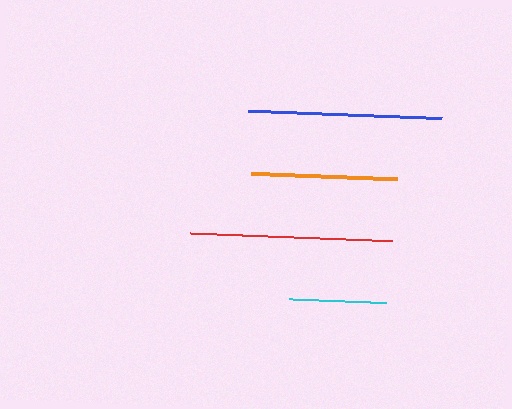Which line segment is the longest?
The red line is the longest at approximately 201 pixels.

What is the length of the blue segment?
The blue segment is approximately 193 pixels long.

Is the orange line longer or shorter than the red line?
The red line is longer than the orange line.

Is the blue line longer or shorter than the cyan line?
The blue line is longer than the cyan line.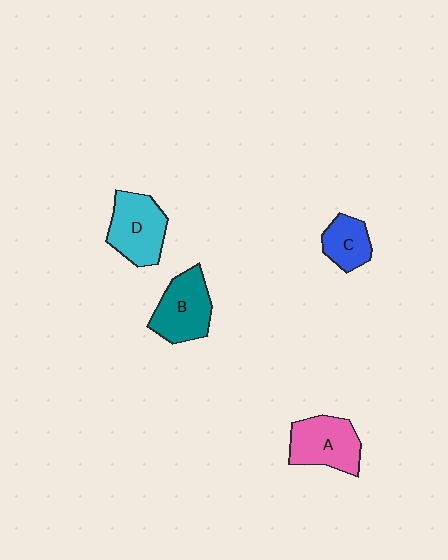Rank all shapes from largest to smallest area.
From largest to smallest: D (cyan), B (teal), A (pink), C (blue).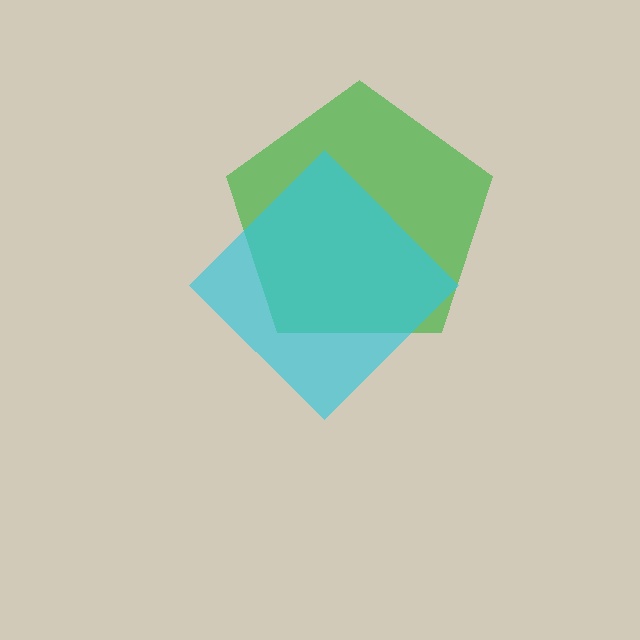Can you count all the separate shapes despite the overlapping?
Yes, there are 2 separate shapes.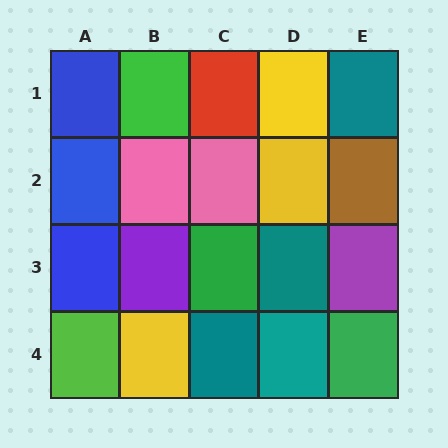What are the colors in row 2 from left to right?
Blue, pink, pink, yellow, brown.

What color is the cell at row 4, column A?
Lime.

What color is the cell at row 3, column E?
Purple.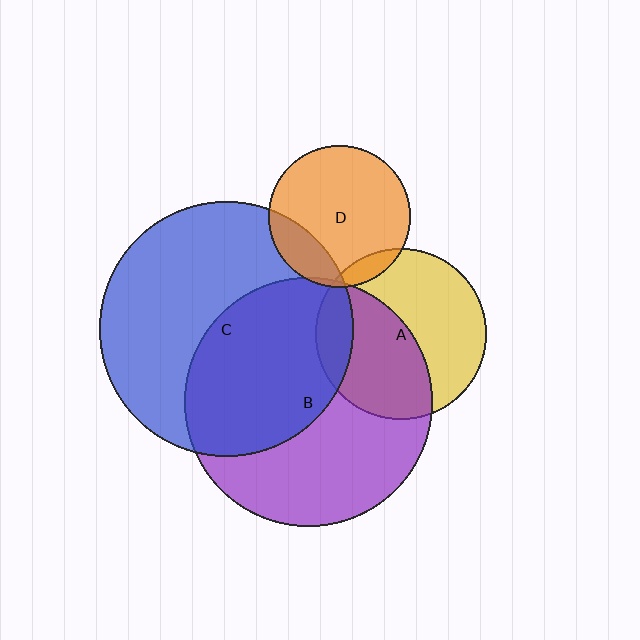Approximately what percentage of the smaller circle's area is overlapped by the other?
Approximately 10%.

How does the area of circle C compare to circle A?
Approximately 2.2 times.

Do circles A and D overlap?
Yes.